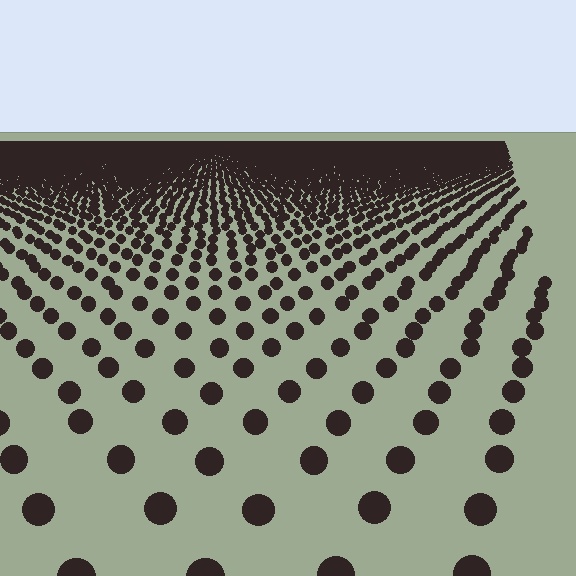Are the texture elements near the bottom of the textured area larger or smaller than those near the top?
Larger. Near the bottom, elements are closer to the viewer and appear at a bigger on-screen size.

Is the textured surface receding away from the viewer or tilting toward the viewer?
The surface is receding away from the viewer. Texture elements get smaller and denser toward the top.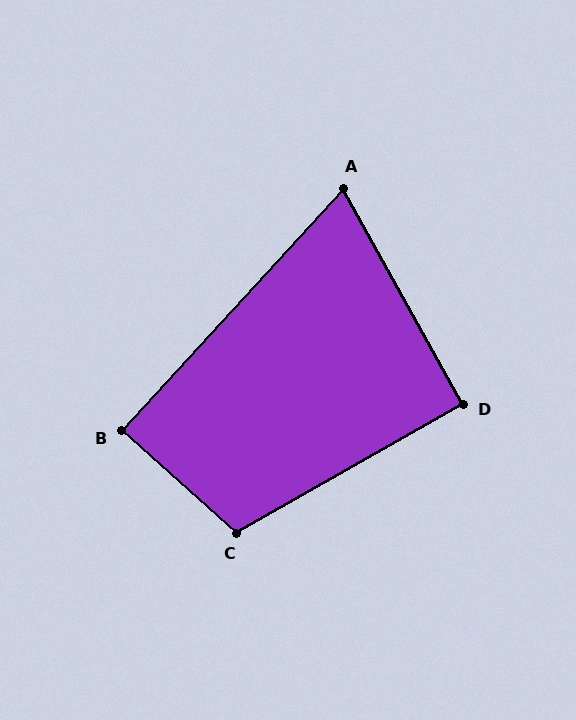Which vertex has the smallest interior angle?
A, at approximately 71 degrees.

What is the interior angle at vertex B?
Approximately 89 degrees (approximately right).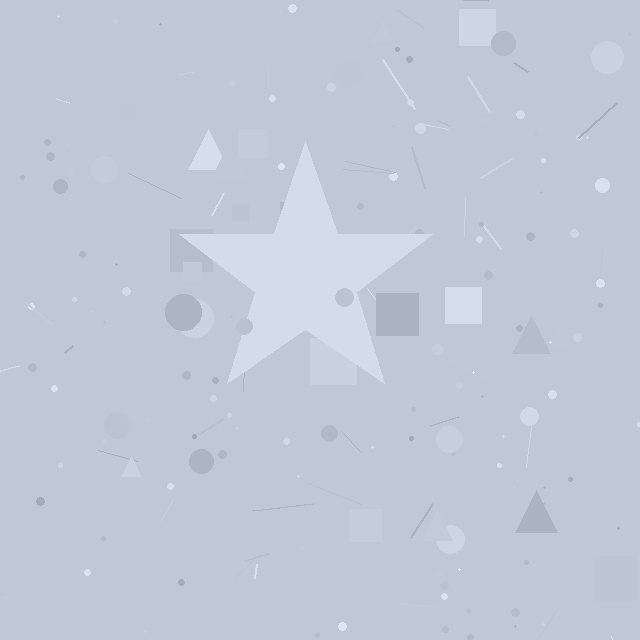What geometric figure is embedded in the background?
A star is embedded in the background.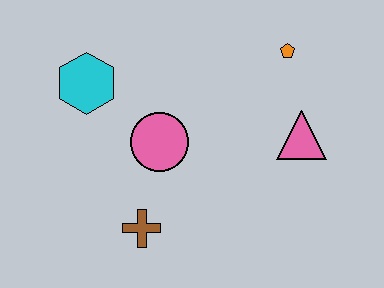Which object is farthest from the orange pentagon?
The brown cross is farthest from the orange pentagon.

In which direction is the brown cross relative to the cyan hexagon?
The brown cross is below the cyan hexagon.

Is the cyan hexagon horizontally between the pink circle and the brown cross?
No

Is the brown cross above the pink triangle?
No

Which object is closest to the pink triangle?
The orange pentagon is closest to the pink triangle.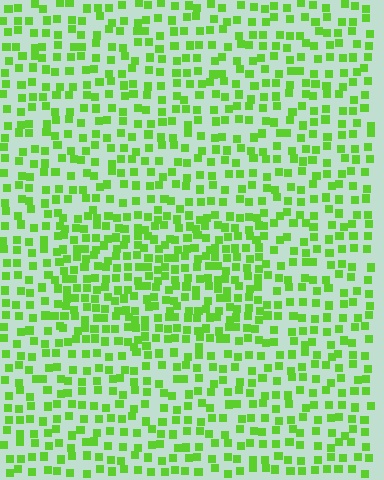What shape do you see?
I see a rectangle.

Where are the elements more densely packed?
The elements are more densely packed inside the rectangle boundary.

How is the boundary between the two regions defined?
The boundary is defined by a change in element density (approximately 1.6x ratio). All elements are the same color, size, and shape.